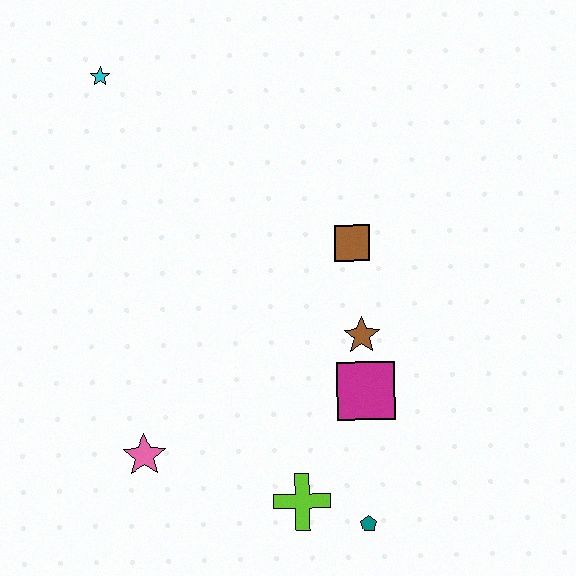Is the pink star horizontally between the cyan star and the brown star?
Yes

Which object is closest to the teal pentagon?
The lime cross is closest to the teal pentagon.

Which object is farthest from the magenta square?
The cyan star is farthest from the magenta square.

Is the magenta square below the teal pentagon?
No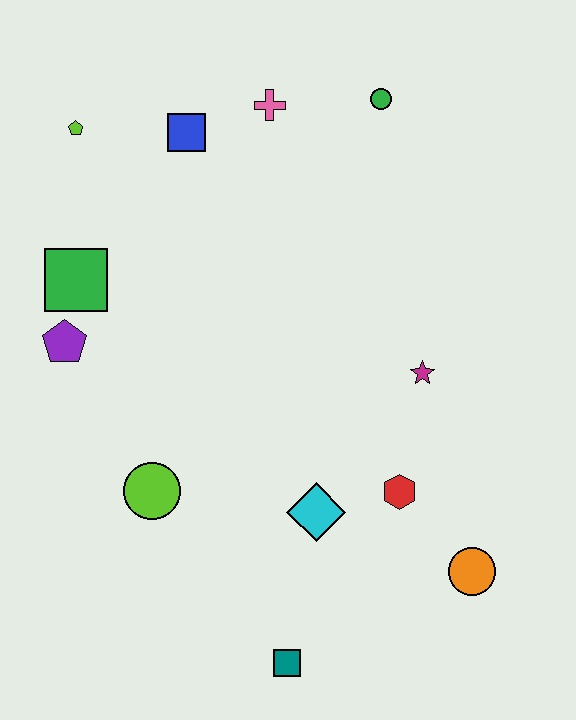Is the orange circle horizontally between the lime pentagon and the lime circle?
No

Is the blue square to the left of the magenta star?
Yes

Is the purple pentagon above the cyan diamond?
Yes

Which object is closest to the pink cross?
The blue square is closest to the pink cross.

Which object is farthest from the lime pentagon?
The orange circle is farthest from the lime pentagon.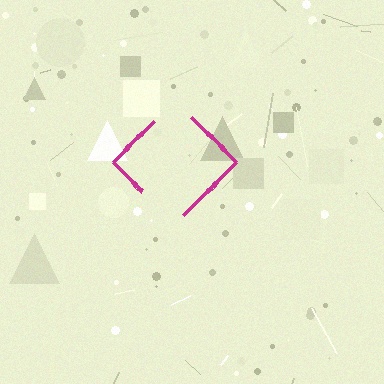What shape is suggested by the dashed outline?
The dashed outline suggests a diamond.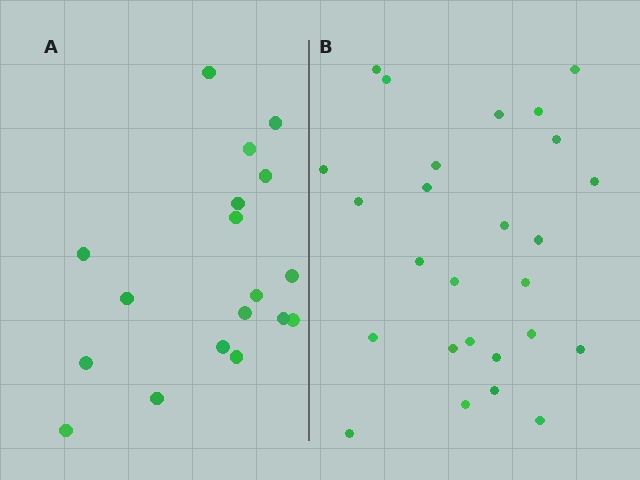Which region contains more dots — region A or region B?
Region B (the right region) has more dots.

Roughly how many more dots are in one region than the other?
Region B has roughly 8 or so more dots than region A.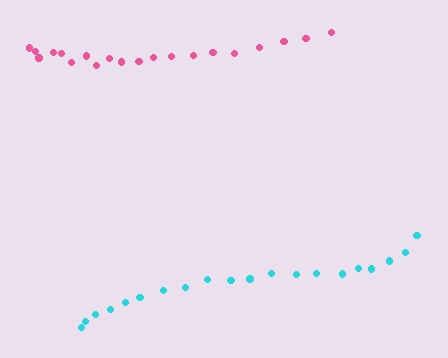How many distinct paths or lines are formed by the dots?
There are 2 distinct paths.